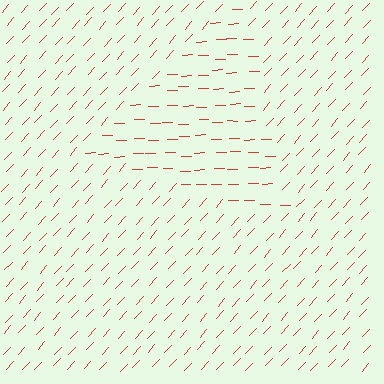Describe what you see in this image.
The image is filled with small red line segments. A triangle region in the image has lines oriented differently from the surrounding lines, creating a visible texture boundary.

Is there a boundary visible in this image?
Yes, there is a texture boundary formed by a change in line orientation.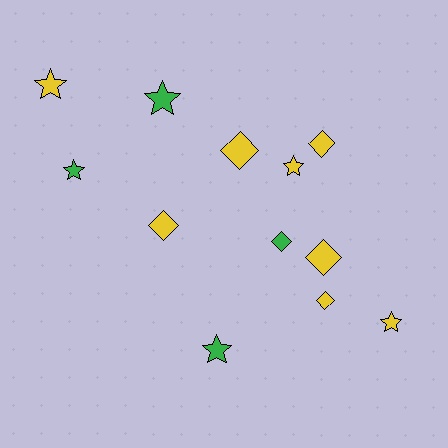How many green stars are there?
There are 3 green stars.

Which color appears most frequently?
Yellow, with 8 objects.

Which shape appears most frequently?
Diamond, with 6 objects.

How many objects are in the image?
There are 12 objects.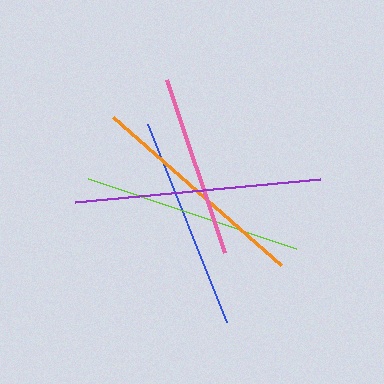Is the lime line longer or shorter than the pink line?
The lime line is longer than the pink line.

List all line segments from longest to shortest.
From longest to shortest: purple, orange, lime, blue, pink.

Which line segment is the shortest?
The pink line is the shortest at approximately 183 pixels.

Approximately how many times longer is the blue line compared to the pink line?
The blue line is approximately 1.2 times the length of the pink line.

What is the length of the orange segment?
The orange segment is approximately 224 pixels long.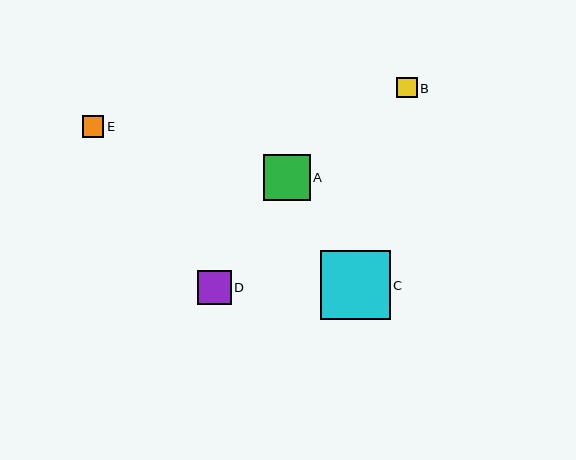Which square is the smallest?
Square B is the smallest with a size of approximately 20 pixels.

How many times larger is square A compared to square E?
Square A is approximately 2.1 times the size of square E.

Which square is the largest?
Square C is the largest with a size of approximately 69 pixels.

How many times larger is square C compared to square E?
Square C is approximately 3.2 times the size of square E.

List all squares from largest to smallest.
From largest to smallest: C, A, D, E, B.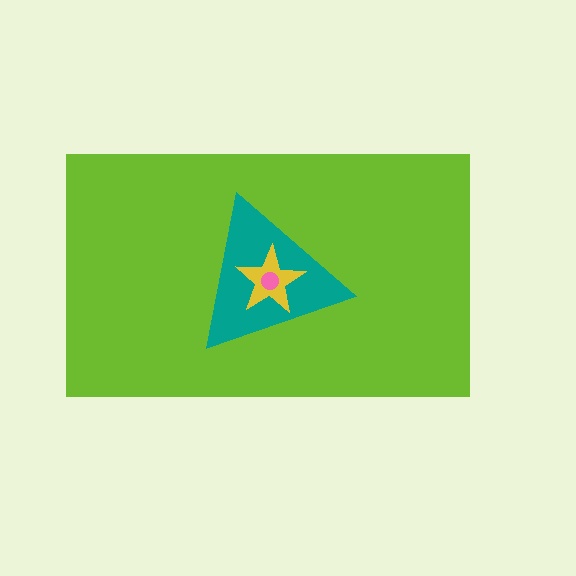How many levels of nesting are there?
4.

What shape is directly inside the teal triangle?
The yellow star.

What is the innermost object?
The pink circle.